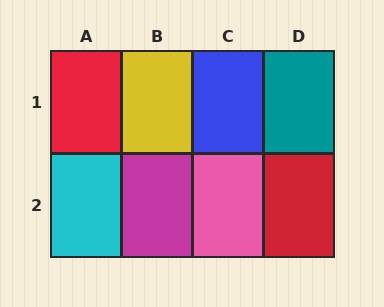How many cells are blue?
1 cell is blue.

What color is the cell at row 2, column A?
Cyan.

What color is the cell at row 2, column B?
Magenta.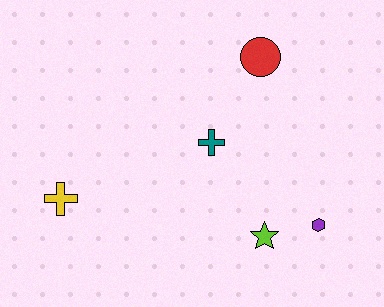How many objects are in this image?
There are 5 objects.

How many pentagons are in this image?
There are no pentagons.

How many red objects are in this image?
There is 1 red object.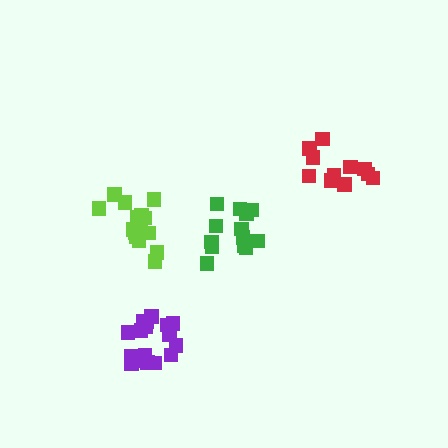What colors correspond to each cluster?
The clusters are colored: lime, red, green, purple.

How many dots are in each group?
Group 1: 16 dots, Group 2: 11 dots, Group 3: 13 dots, Group 4: 17 dots (57 total).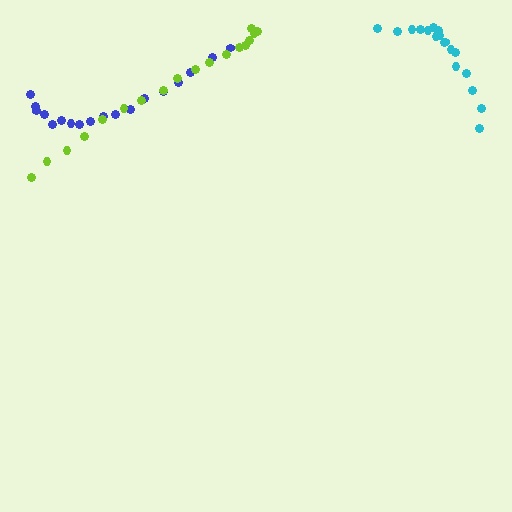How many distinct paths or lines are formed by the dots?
There are 3 distinct paths.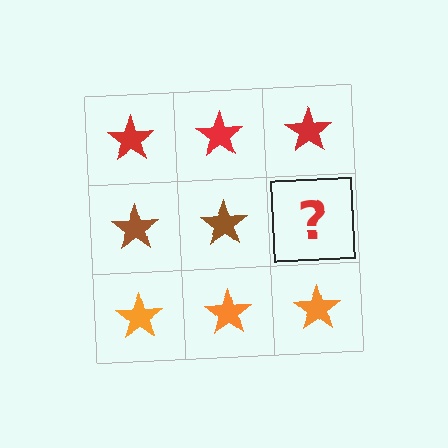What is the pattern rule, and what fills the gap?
The rule is that each row has a consistent color. The gap should be filled with a brown star.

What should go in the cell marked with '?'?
The missing cell should contain a brown star.